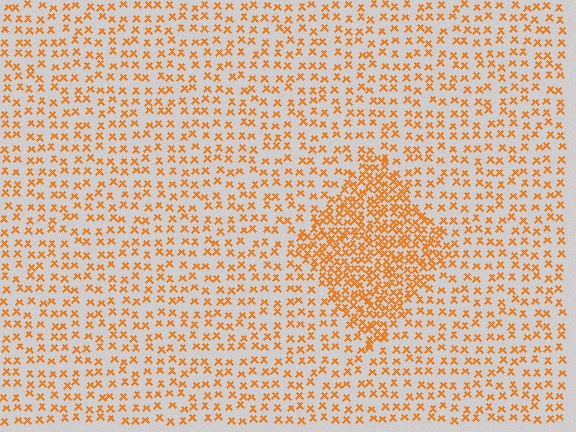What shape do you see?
I see a diamond.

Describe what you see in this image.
The image contains small orange elements arranged at two different densities. A diamond-shaped region is visible where the elements are more densely packed than the surrounding area.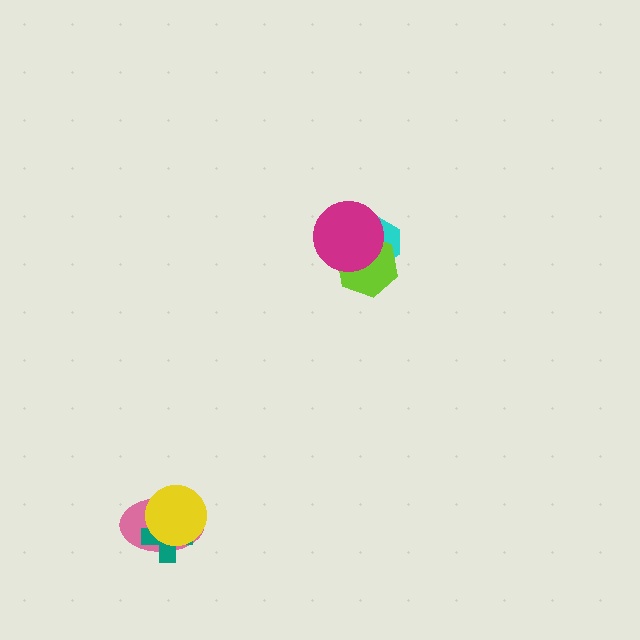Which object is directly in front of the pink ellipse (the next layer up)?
The teal cross is directly in front of the pink ellipse.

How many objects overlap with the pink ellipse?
2 objects overlap with the pink ellipse.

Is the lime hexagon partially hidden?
Yes, it is partially covered by another shape.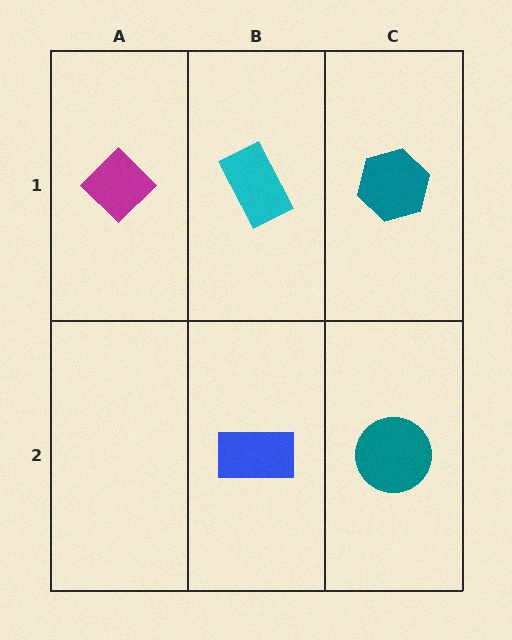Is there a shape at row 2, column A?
No, that cell is empty.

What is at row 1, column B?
A cyan rectangle.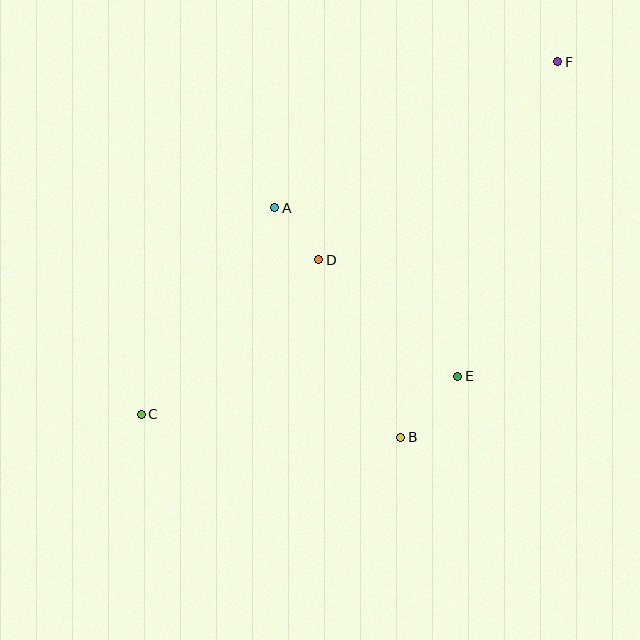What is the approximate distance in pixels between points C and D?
The distance between C and D is approximately 235 pixels.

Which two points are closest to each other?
Points A and D are closest to each other.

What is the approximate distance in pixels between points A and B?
The distance between A and B is approximately 262 pixels.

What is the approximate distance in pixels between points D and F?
The distance between D and F is approximately 311 pixels.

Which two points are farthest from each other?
Points C and F are farthest from each other.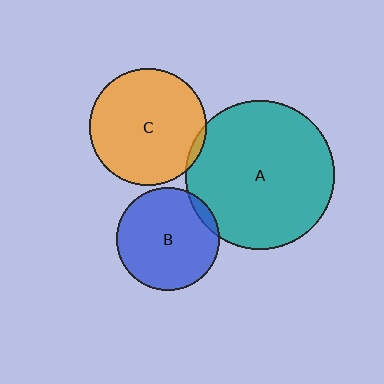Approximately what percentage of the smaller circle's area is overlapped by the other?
Approximately 5%.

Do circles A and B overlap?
Yes.